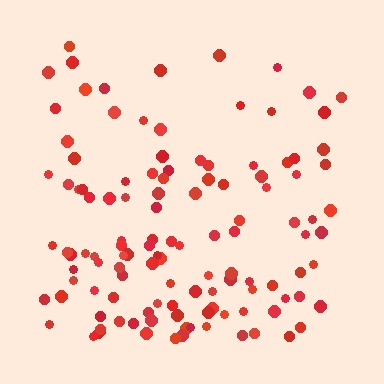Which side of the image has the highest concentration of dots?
The bottom.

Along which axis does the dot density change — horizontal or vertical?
Vertical.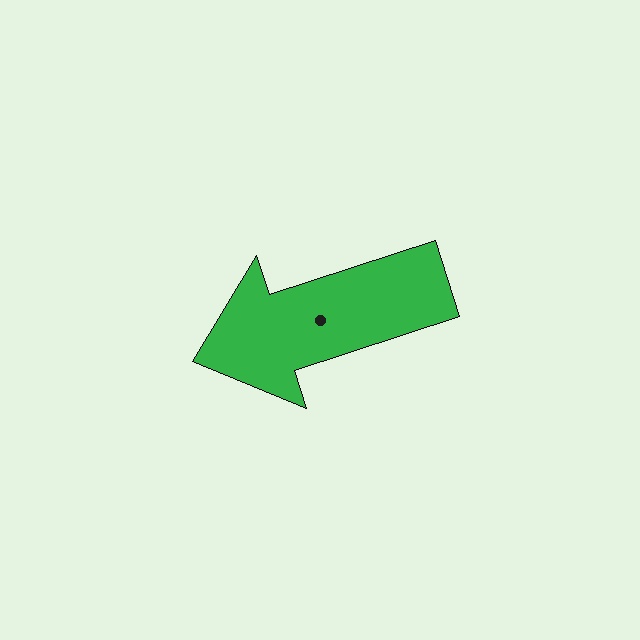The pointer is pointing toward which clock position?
Roughly 8 o'clock.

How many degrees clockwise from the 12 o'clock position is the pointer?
Approximately 252 degrees.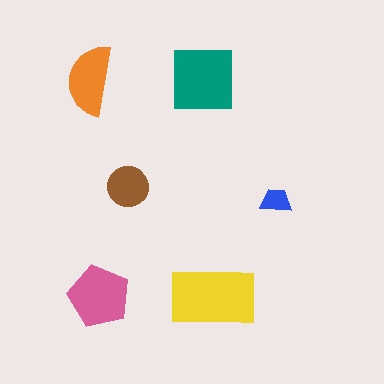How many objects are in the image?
There are 6 objects in the image.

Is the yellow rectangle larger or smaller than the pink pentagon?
Larger.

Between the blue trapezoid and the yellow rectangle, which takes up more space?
The yellow rectangle.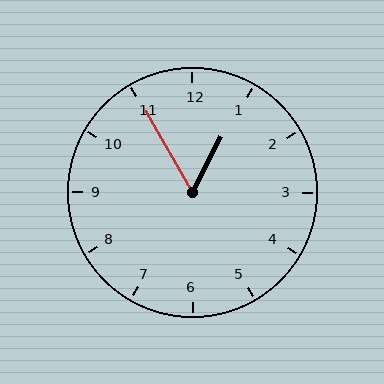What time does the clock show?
12:55.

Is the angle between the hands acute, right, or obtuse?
It is acute.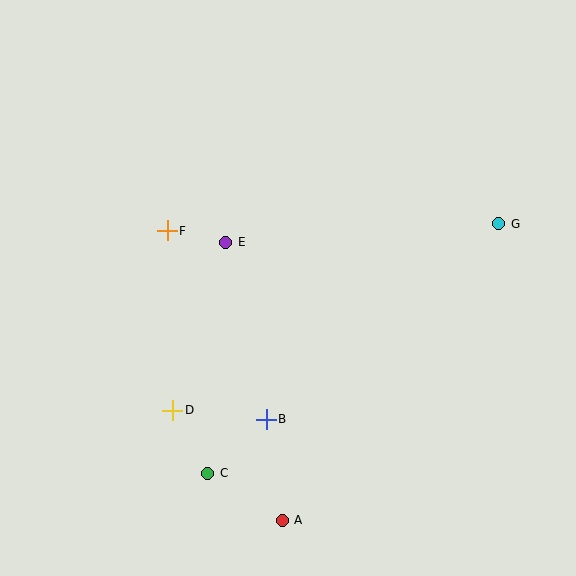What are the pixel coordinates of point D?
Point D is at (173, 410).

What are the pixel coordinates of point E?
Point E is at (226, 242).